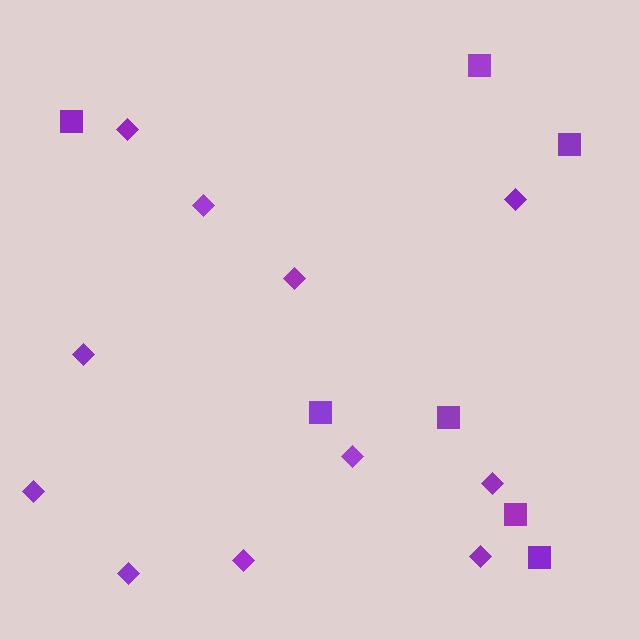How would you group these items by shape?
There are 2 groups: one group of diamonds (11) and one group of squares (7).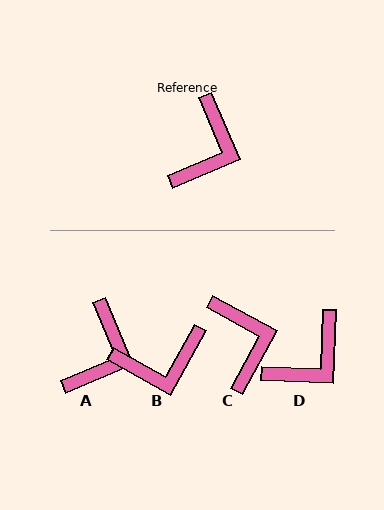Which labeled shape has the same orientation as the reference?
A.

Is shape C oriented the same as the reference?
No, it is off by about 39 degrees.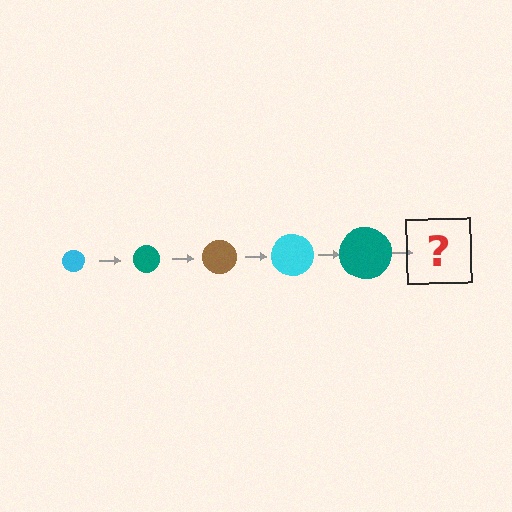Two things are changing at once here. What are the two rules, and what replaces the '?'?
The two rules are that the circle grows larger each step and the color cycles through cyan, teal, and brown. The '?' should be a brown circle, larger than the previous one.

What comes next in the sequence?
The next element should be a brown circle, larger than the previous one.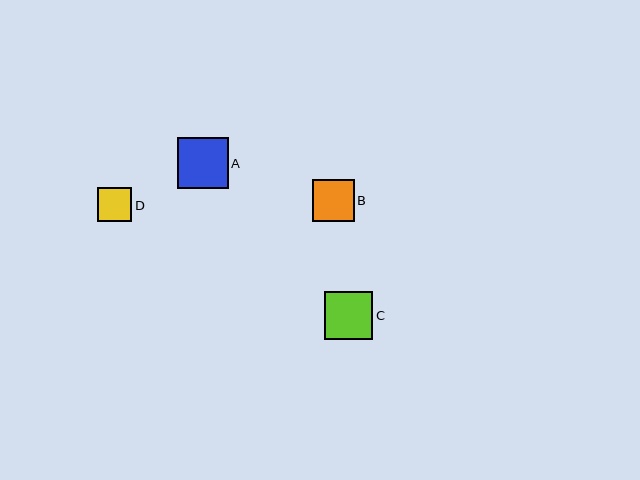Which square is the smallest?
Square D is the smallest with a size of approximately 34 pixels.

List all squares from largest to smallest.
From largest to smallest: A, C, B, D.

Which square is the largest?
Square A is the largest with a size of approximately 51 pixels.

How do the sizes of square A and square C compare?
Square A and square C are approximately the same size.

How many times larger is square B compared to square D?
Square B is approximately 1.2 times the size of square D.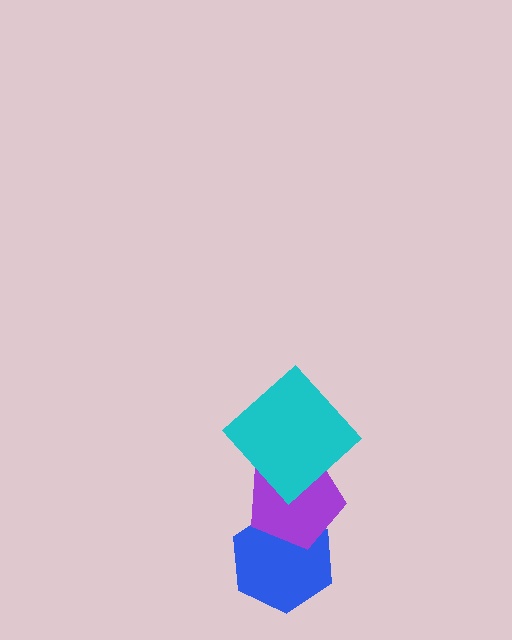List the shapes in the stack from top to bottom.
From top to bottom: the cyan diamond, the purple pentagon, the blue hexagon.